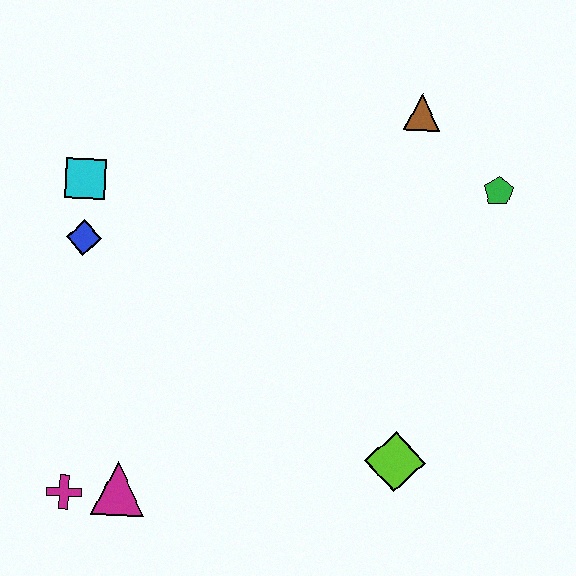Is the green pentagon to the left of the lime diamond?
No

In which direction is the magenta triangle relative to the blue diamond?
The magenta triangle is below the blue diamond.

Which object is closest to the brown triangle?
The green pentagon is closest to the brown triangle.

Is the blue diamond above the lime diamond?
Yes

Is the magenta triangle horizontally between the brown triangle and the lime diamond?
No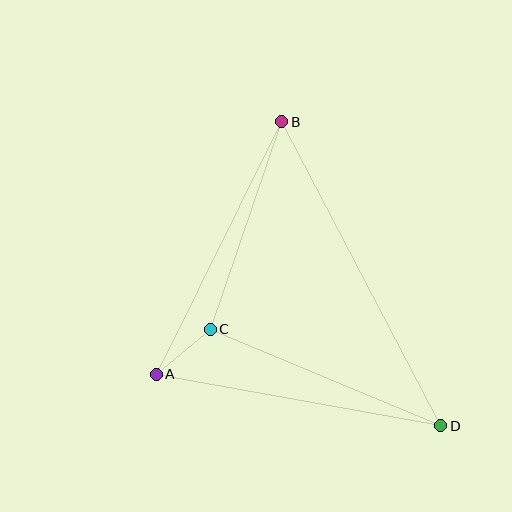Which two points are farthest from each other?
Points B and D are farthest from each other.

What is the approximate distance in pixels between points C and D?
The distance between C and D is approximately 250 pixels.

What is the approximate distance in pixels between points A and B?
The distance between A and B is approximately 282 pixels.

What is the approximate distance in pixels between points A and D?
The distance between A and D is approximately 289 pixels.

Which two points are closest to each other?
Points A and C are closest to each other.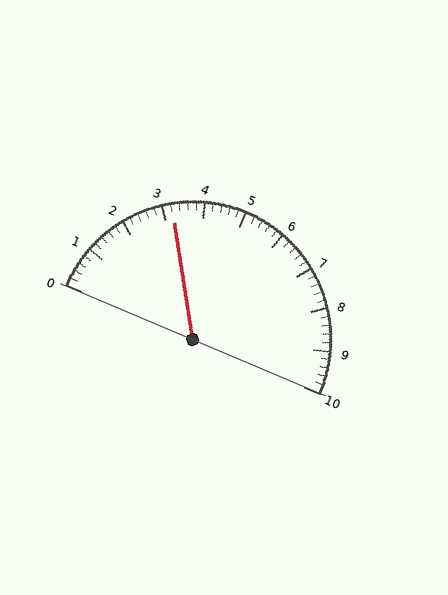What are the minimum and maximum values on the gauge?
The gauge ranges from 0 to 10.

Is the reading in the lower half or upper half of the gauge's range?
The reading is in the lower half of the range (0 to 10).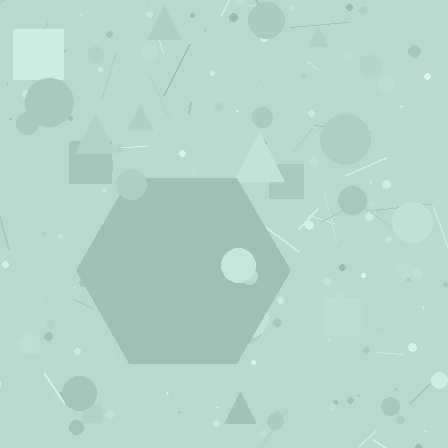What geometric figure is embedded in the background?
A hexagon is embedded in the background.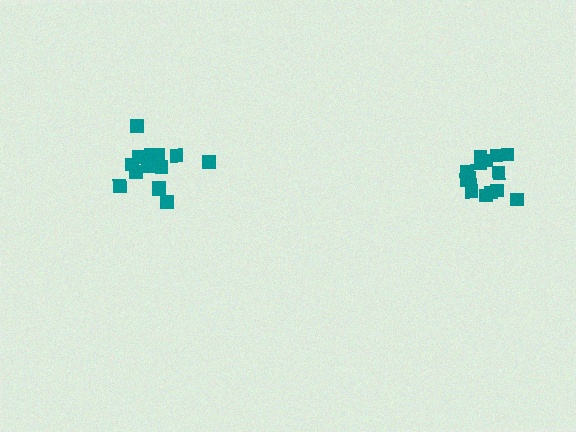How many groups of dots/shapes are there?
There are 2 groups.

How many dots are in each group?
Group 1: 14 dots, Group 2: 16 dots (30 total).